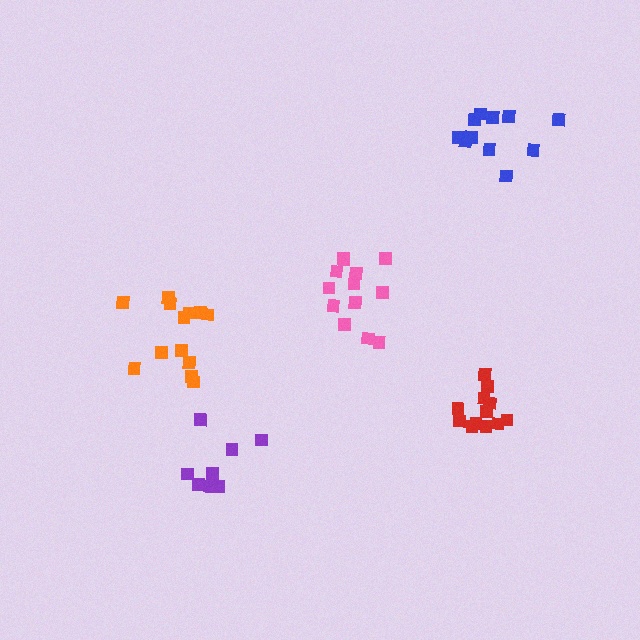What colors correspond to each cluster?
The clusters are colored: pink, orange, red, blue, purple.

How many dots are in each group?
Group 1: 13 dots, Group 2: 13 dots, Group 3: 12 dots, Group 4: 11 dots, Group 5: 8 dots (57 total).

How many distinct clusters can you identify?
There are 5 distinct clusters.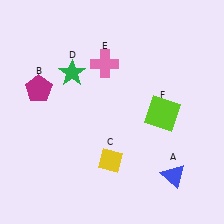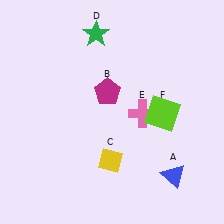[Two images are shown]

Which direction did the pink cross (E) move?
The pink cross (E) moved down.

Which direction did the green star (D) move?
The green star (D) moved up.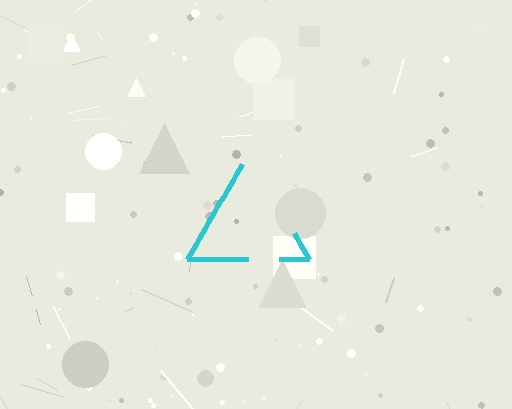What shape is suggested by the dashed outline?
The dashed outline suggests a triangle.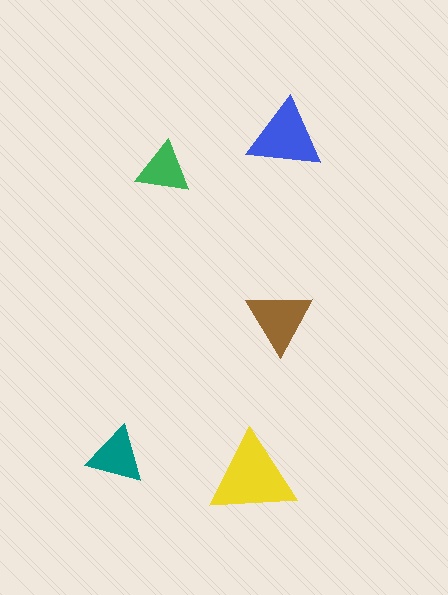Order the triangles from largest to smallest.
the yellow one, the blue one, the brown one, the teal one, the green one.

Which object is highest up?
The blue triangle is topmost.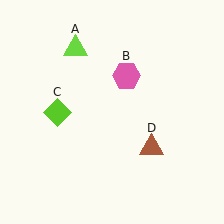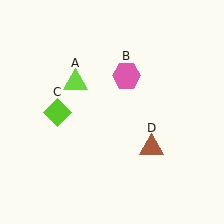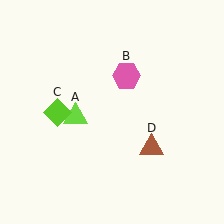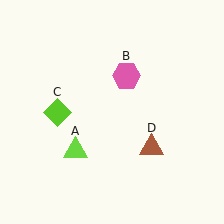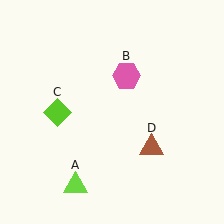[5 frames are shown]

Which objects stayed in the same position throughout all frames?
Pink hexagon (object B) and lime diamond (object C) and brown triangle (object D) remained stationary.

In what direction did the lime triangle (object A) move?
The lime triangle (object A) moved down.